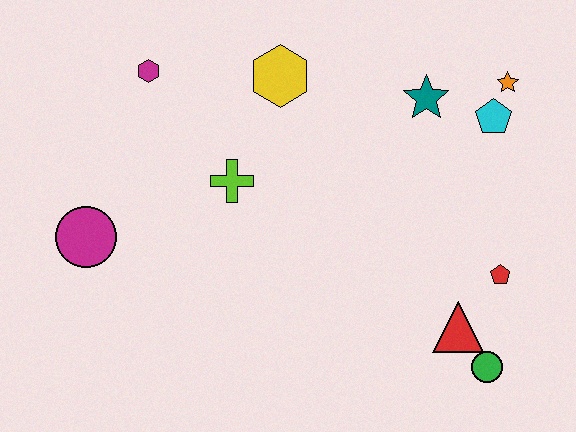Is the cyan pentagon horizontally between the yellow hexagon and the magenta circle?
No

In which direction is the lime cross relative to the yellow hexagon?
The lime cross is below the yellow hexagon.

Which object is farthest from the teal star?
The magenta circle is farthest from the teal star.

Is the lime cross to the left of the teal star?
Yes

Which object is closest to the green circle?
The red triangle is closest to the green circle.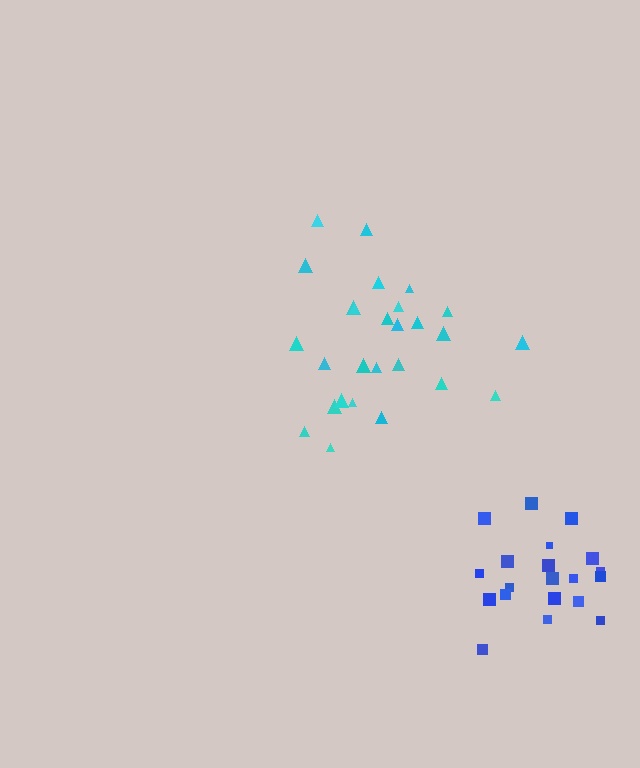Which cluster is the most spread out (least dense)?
Cyan.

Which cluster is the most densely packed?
Blue.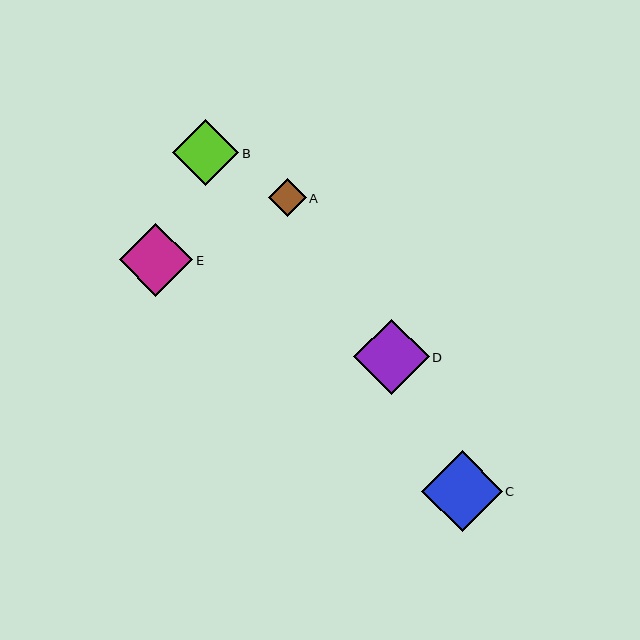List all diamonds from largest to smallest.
From largest to smallest: C, D, E, B, A.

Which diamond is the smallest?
Diamond A is the smallest with a size of approximately 38 pixels.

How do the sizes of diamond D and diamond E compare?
Diamond D and diamond E are approximately the same size.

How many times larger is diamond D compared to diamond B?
Diamond D is approximately 1.1 times the size of diamond B.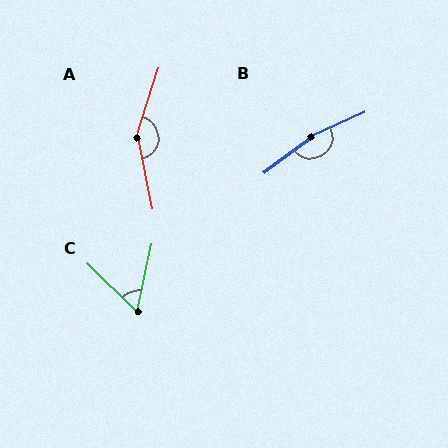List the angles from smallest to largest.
C (58°), A (151°), B (167°).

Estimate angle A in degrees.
Approximately 151 degrees.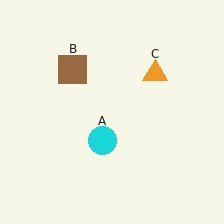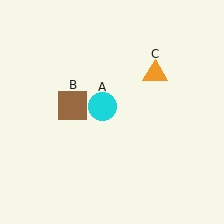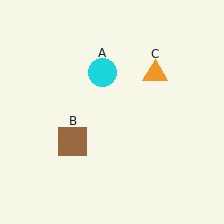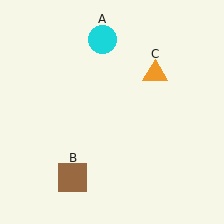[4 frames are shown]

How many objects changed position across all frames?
2 objects changed position: cyan circle (object A), brown square (object B).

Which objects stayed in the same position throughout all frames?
Orange triangle (object C) remained stationary.